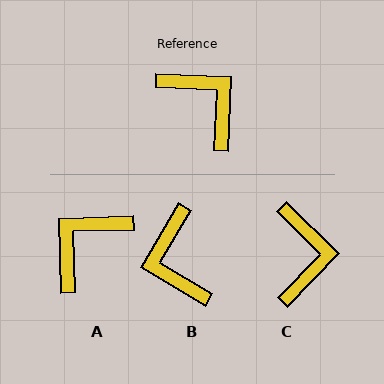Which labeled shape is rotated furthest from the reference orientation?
B, about 152 degrees away.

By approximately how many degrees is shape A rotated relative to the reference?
Approximately 94 degrees counter-clockwise.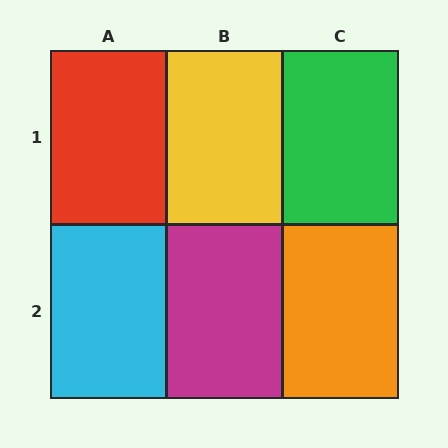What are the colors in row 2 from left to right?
Cyan, magenta, orange.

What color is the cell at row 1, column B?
Yellow.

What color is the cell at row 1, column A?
Red.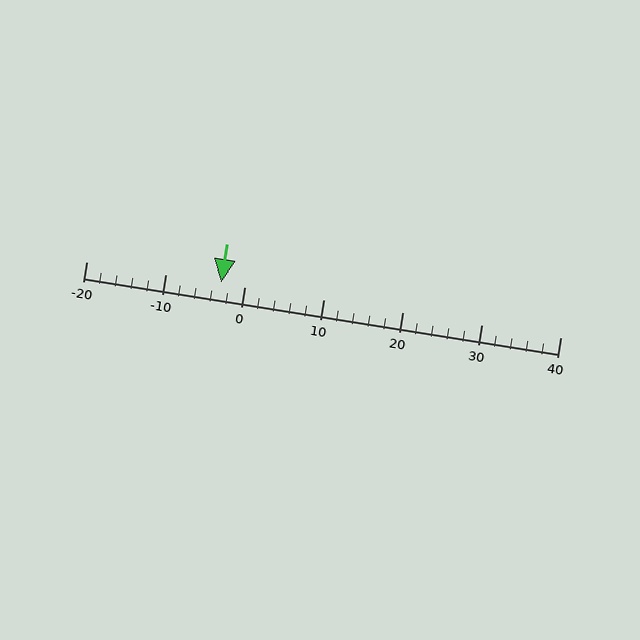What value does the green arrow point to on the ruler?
The green arrow points to approximately -3.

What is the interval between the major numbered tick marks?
The major tick marks are spaced 10 units apart.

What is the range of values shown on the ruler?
The ruler shows values from -20 to 40.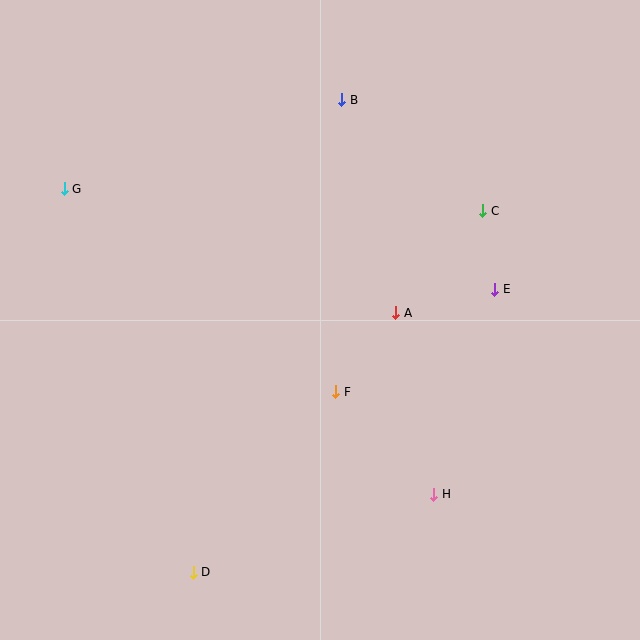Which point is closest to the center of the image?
Point F at (336, 392) is closest to the center.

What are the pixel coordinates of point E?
Point E is at (495, 289).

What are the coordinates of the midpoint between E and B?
The midpoint between E and B is at (418, 194).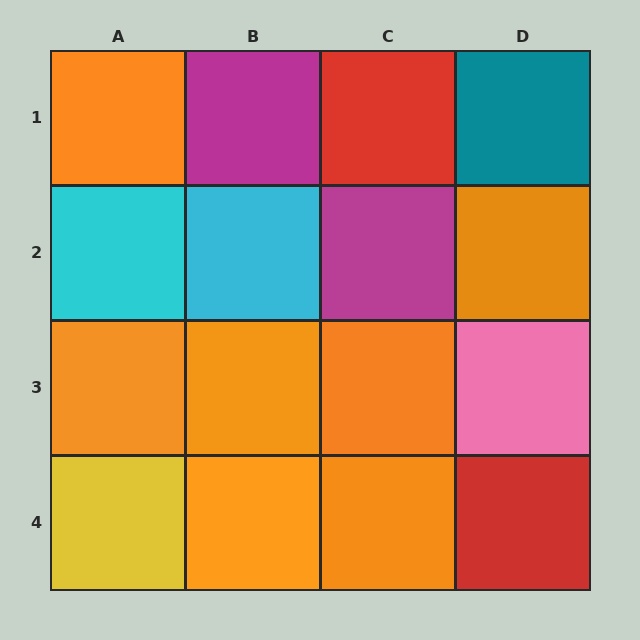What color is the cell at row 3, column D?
Pink.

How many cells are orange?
7 cells are orange.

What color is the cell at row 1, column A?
Orange.